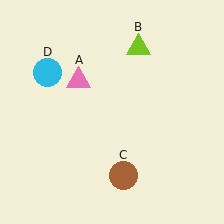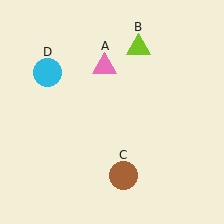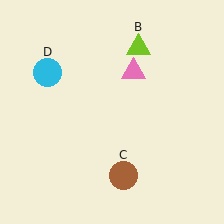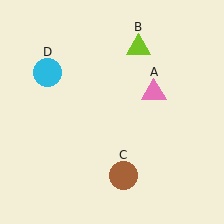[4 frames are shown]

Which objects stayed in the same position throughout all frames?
Lime triangle (object B) and brown circle (object C) and cyan circle (object D) remained stationary.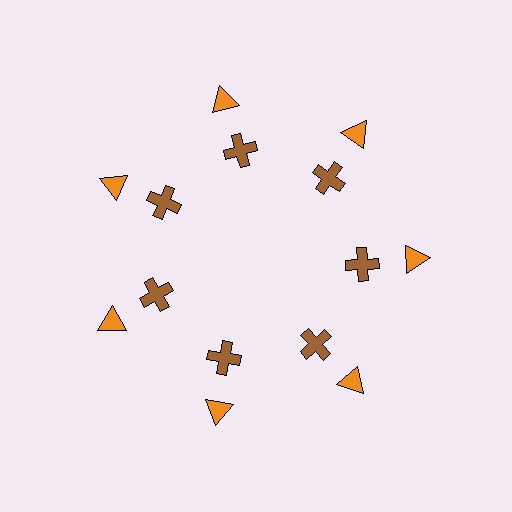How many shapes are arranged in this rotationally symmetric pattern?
There are 14 shapes, arranged in 7 groups of 2.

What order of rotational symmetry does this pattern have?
This pattern has 7-fold rotational symmetry.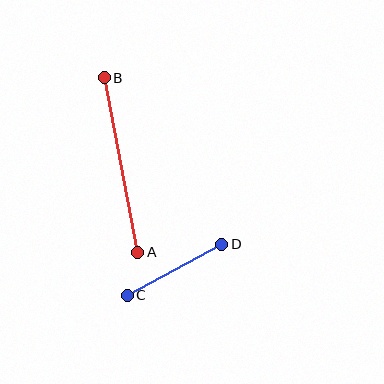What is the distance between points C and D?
The distance is approximately 107 pixels.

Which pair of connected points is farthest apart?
Points A and B are farthest apart.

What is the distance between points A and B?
The distance is approximately 178 pixels.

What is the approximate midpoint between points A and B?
The midpoint is at approximately (121, 165) pixels.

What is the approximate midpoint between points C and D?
The midpoint is at approximately (175, 270) pixels.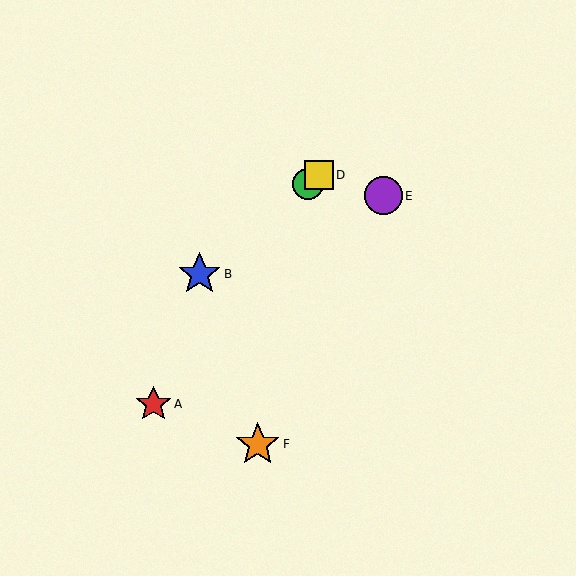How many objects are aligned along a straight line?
3 objects (B, C, D) are aligned along a straight line.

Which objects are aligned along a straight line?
Objects B, C, D are aligned along a straight line.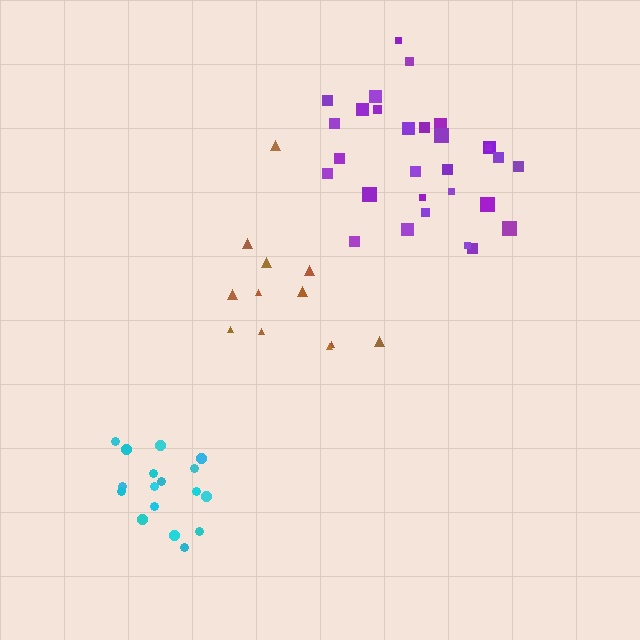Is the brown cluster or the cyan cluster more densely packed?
Cyan.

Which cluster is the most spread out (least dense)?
Brown.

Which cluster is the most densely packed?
Cyan.